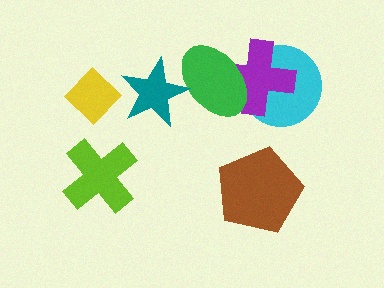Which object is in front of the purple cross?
The green ellipse is in front of the purple cross.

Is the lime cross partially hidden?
No, no other shape covers it.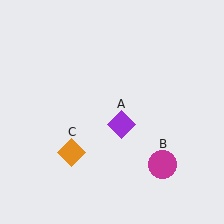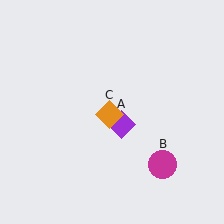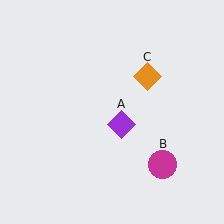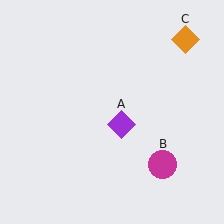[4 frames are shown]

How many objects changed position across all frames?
1 object changed position: orange diamond (object C).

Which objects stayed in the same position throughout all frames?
Purple diamond (object A) and magenta circle (object B) remained stationary.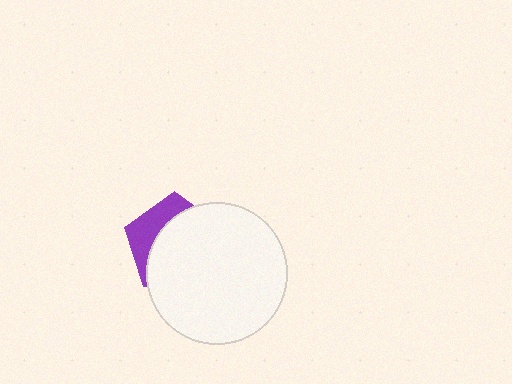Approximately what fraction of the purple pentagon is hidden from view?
Roughly 69% of the purple pentagon is hidden behind the white circle.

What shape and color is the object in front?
The object in front is a white circle.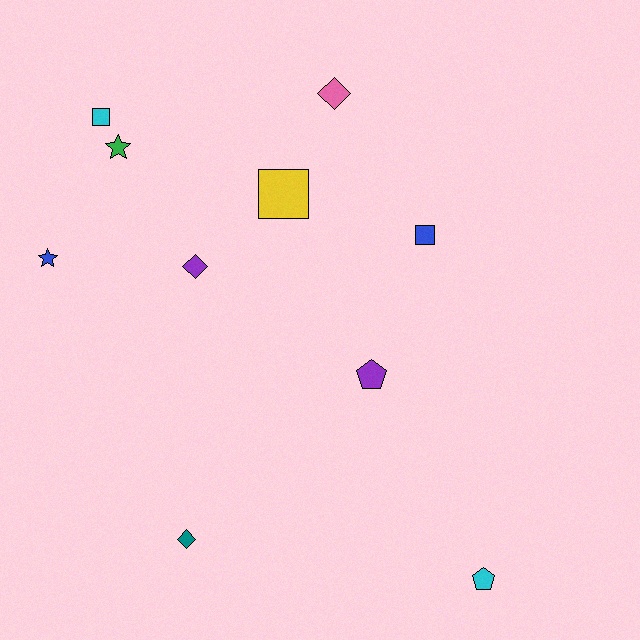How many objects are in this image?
There are 10 objects.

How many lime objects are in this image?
There are no lime objects.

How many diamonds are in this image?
There are 3 diamonds.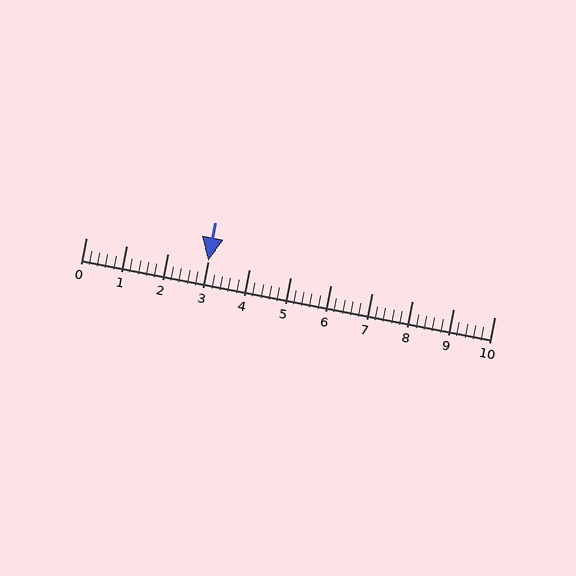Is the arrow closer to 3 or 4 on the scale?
The arrow is closer to 3.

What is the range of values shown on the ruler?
The ruler shows values from 0 to 10.